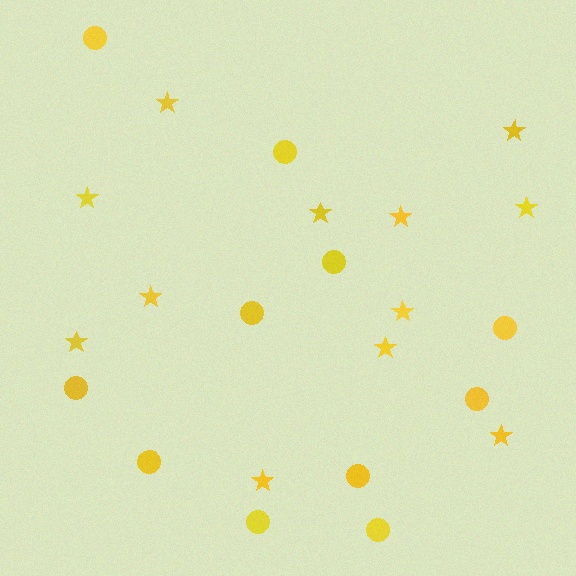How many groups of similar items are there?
There are 2 groups: one group of stars (12) and one group of circles (11).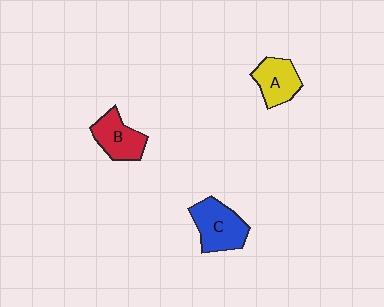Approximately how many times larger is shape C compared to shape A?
Approximately 1.3 times.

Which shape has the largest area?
Shape C (blue).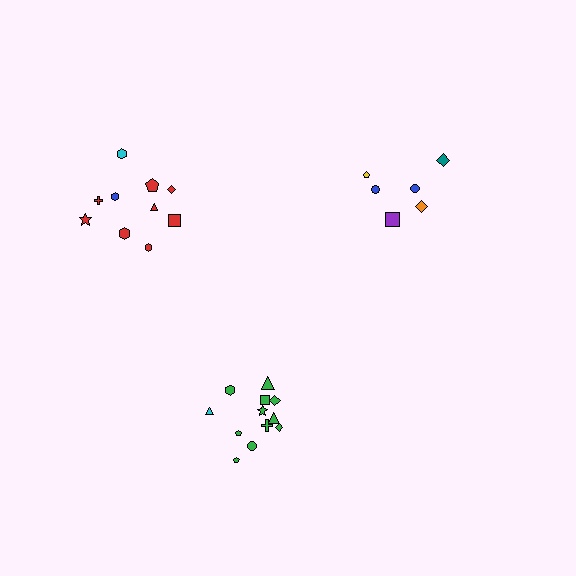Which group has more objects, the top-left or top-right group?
The top-left group.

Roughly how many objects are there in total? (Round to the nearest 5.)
Roughly 30 objects in total.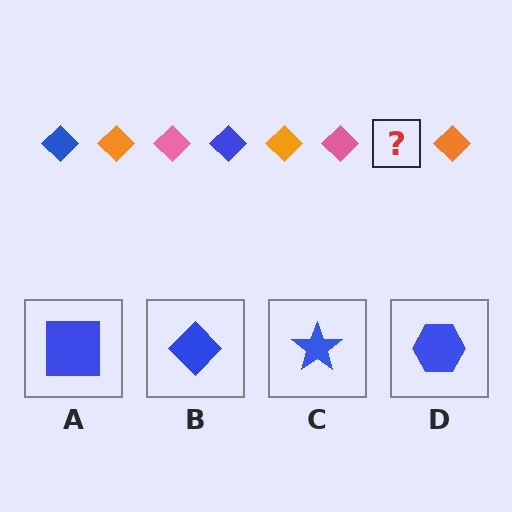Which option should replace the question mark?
Option B.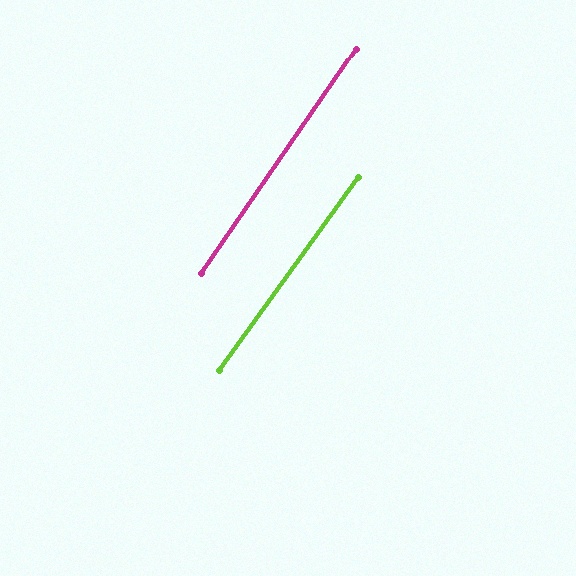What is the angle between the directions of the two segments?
Approximately 1 degree.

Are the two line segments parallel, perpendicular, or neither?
Parallel — their directions differ by only 1.2°.